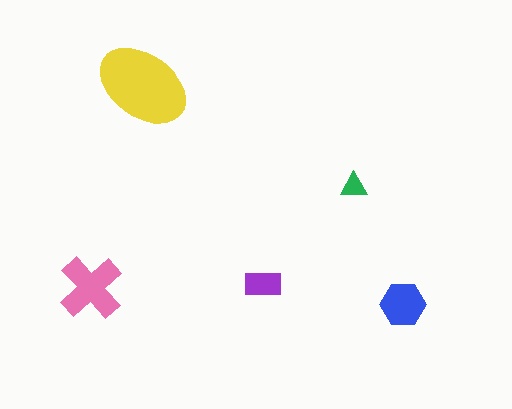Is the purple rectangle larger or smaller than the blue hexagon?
Smaller.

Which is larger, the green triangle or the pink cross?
The pink cross.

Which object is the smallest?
The green triangle.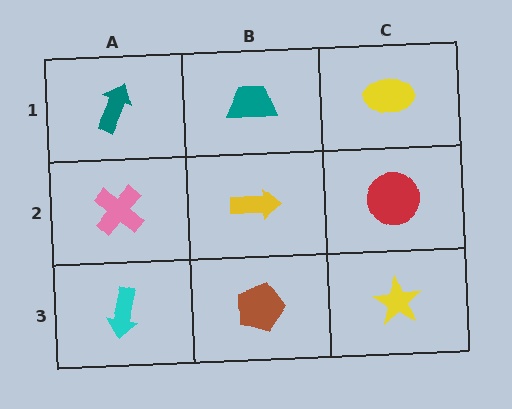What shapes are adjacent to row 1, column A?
A pink cross (row 2, column A), a teal trapezoid (row 1, column B).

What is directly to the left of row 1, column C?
A teal trapezoid.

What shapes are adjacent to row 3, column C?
A red circle (row 2, column C), a brown pentagon (row 3, column B).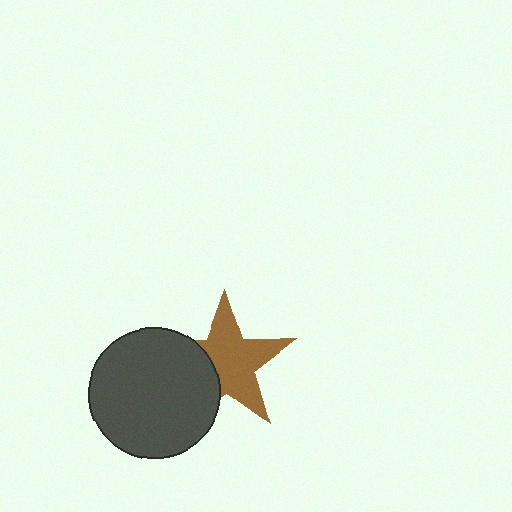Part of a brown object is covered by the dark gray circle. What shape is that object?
It is a star.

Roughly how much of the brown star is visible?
Most of it is visible (roughly 67%).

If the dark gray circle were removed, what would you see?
You would see the complete brown star.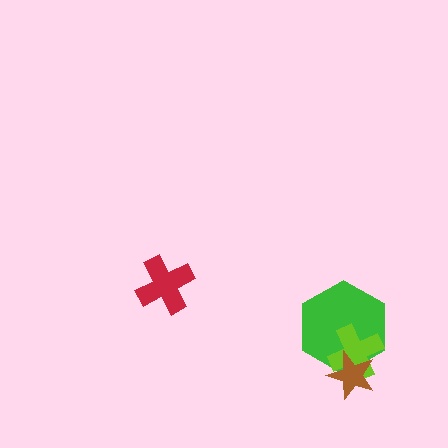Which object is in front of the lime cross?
The brown star is in front of the lime cross.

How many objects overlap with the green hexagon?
2 objects overlap with the green hexagon.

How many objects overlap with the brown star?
2 objects overlap with the brown star.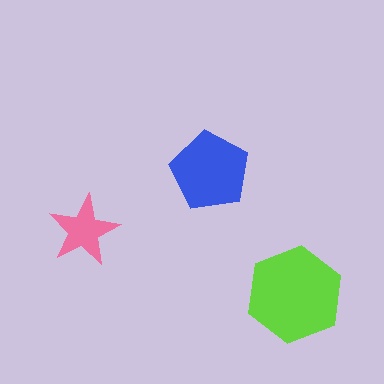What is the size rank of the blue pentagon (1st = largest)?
2nd.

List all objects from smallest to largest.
The pink star, the blue pentagon, the lime hexagon.